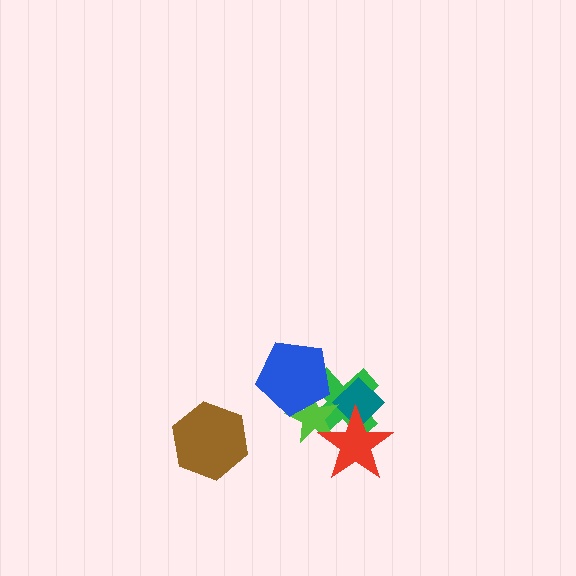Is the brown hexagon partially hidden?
No, no other shape covers it.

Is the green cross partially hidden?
Yes, it is partially covered by another shape.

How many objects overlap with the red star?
3 objects overlap with the red star.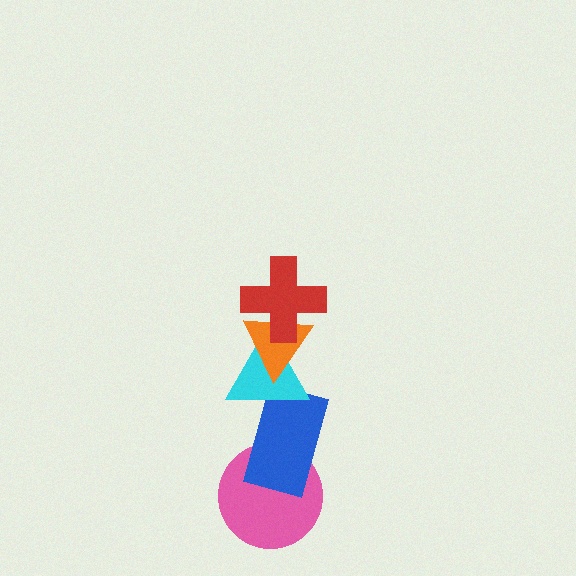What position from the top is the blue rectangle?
The blue rectangle is 4th from the top.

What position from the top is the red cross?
The red cross is 1st from the top.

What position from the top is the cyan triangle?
The cyan triangle is 3rd from the top.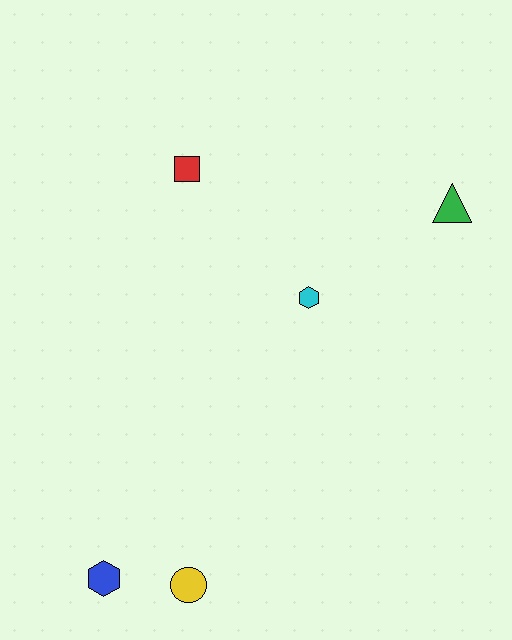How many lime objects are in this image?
There are no lime objects.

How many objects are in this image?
There are 5 objects.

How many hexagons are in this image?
There are 2 hexagons.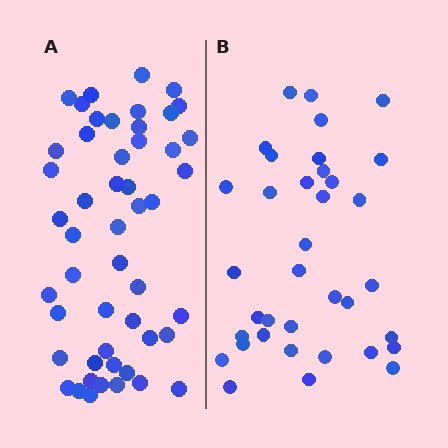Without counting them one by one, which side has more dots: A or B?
Region A (the left region) has more dots.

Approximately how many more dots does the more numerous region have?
Region A has approximately 15 more dots than region B.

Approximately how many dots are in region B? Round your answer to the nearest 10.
About 40 dots. (The exact count is 36, which rounds to 40.)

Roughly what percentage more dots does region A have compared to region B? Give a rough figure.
About 40% more.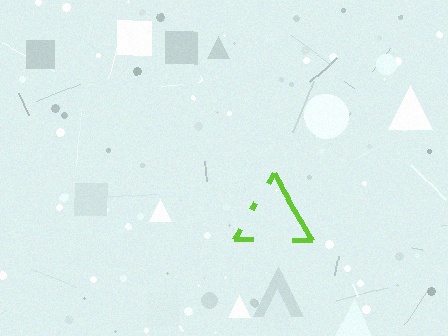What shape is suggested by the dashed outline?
The dashed outline suggests a triangle.